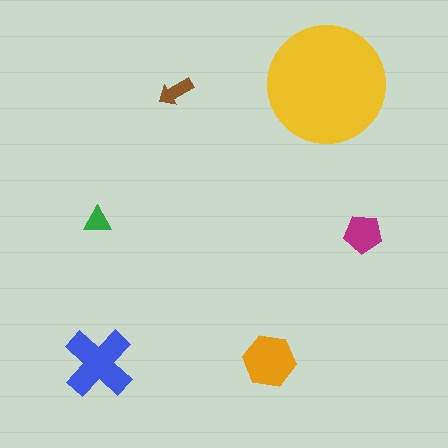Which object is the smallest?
The green triangle.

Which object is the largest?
The yellow circle.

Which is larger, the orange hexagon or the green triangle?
The orange hexagon.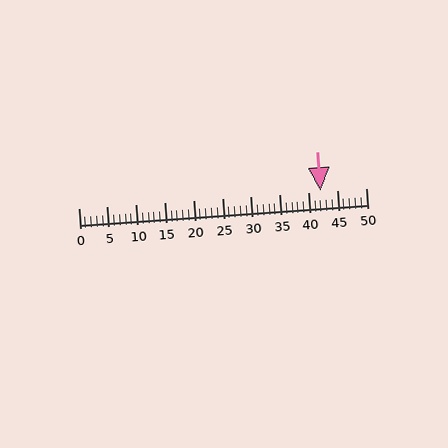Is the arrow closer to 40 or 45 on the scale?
The arrow is closer to 40.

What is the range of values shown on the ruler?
The ruler shows values from 0 to 50.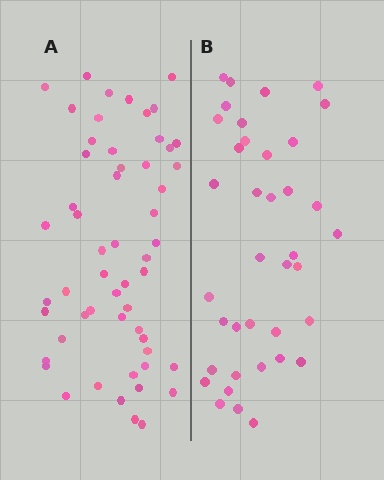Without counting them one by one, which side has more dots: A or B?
Region A (the left region) has more dots.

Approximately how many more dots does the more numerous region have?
Region A has approximately 15 more dots than region B.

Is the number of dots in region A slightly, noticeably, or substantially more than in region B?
Region A has noticeably more, but not dramatically so. The ratio is roughly 1.4 to 1.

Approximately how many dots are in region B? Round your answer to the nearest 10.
About 40 dots. (The exact count is 38, which rounds to 40.)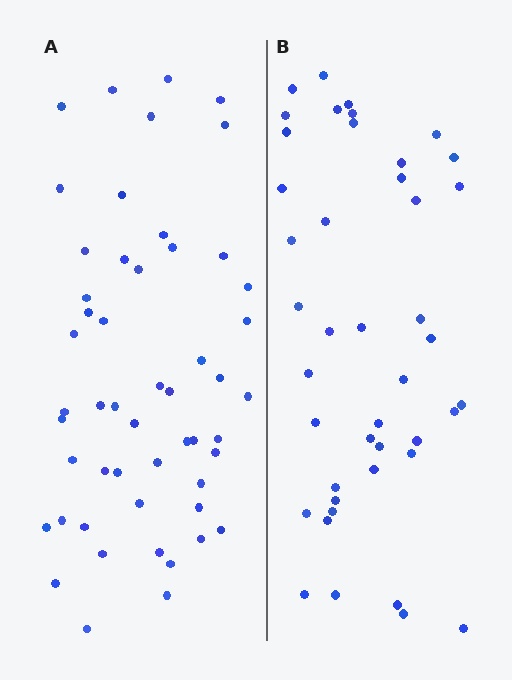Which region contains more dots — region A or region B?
Region A (the left region) has more dots.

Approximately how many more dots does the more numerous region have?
Region A has roughly 8 or so more dots than region B.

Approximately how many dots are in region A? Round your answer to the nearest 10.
About 50 dots. (The exact count is 52, which rounds to 50.)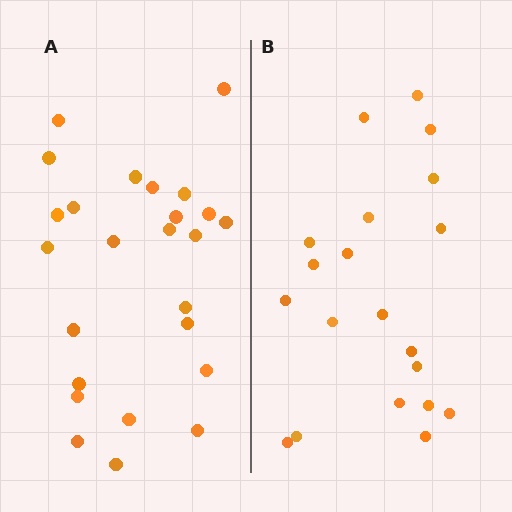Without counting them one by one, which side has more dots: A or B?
Region A (the left region) has more dots.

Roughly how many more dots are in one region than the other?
Region A has about 5 more dots than region B.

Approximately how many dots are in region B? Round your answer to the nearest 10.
About 20 dots.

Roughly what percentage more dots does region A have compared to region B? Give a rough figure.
About 25% more.